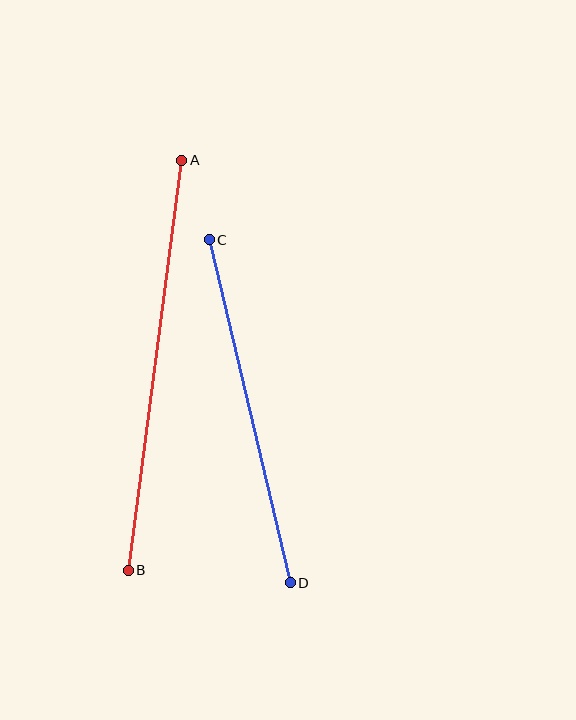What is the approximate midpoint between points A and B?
The midpoint is at approximately (155, 365) pixels.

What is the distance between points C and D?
The distance is approximately 353 pixels.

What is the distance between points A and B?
The distance is approximately 413 pixels.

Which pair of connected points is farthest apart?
Points A and B are farthest apart.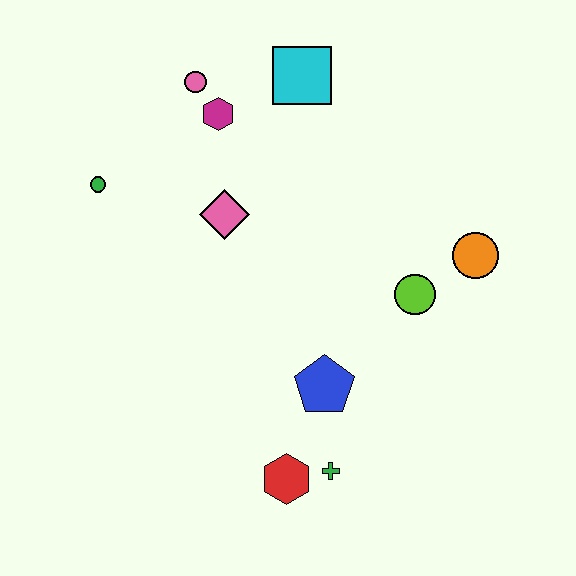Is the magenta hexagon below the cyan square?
Yes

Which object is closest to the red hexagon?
The green cross is closest to the red hexagon.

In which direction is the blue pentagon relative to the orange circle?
The blue pentagon is to the left of the orange circle.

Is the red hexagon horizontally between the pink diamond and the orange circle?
Yes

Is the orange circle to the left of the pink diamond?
No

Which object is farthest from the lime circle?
The green circle is farthest from the lime circle.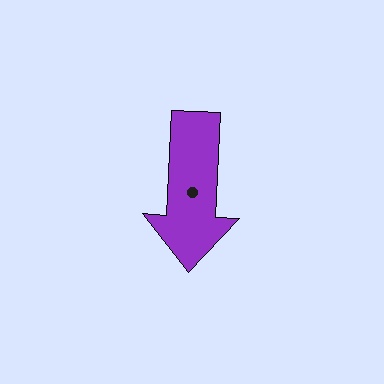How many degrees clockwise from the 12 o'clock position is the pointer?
Approximately 183 degrees.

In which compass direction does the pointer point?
South.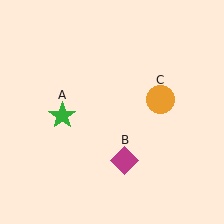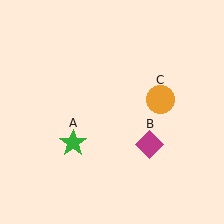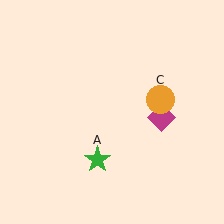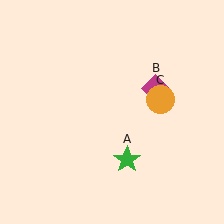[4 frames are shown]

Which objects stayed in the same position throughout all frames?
Orange circle (object C) remained stationary.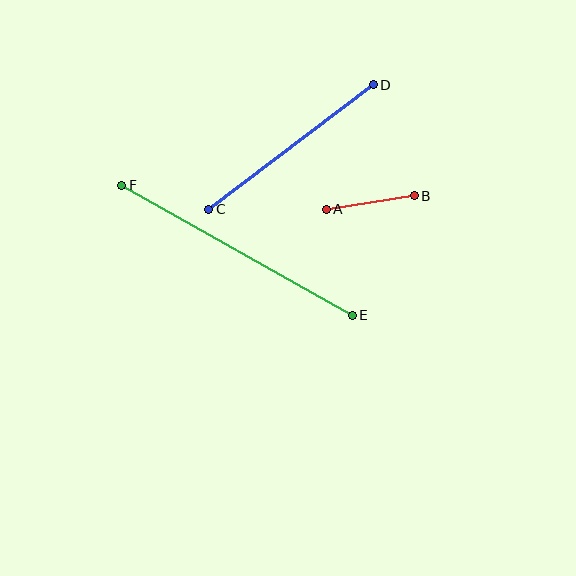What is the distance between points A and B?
The distance is approximately 89 pixels.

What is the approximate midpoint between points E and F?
The midpoint is at approximately (237, 250) pixels.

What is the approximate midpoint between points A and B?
The midpoint is at approximately (370, 202) pixels.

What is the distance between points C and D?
The distance is approximately 207 pixels.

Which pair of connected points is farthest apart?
Points E and F are farthest apart.